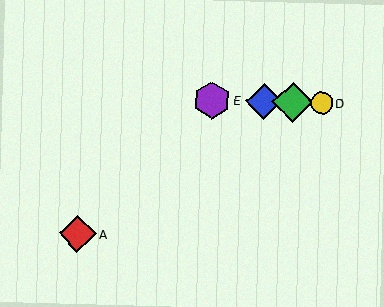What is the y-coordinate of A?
Object A is at y≈234.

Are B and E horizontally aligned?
Yes, both are at y≈102.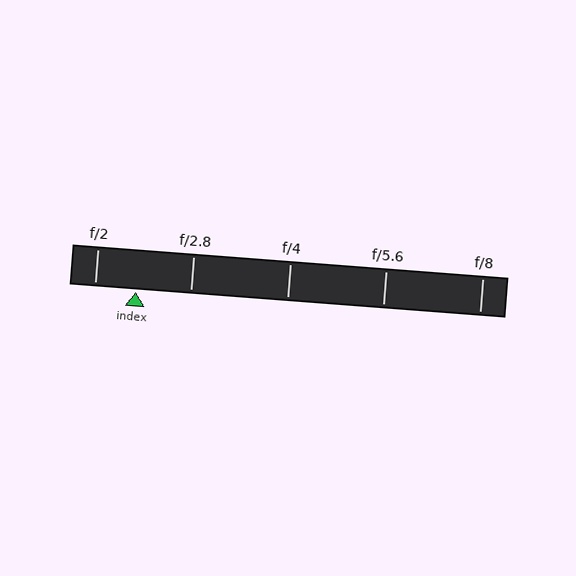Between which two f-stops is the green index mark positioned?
The index mark is between f/2 and f/2.8.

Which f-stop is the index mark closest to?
The index mark is closest to f/2.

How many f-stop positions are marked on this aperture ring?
There are 5 f-stop positions marked.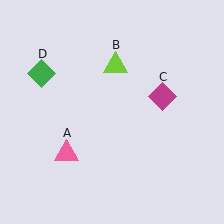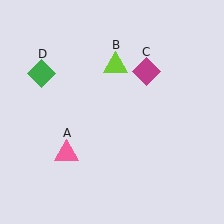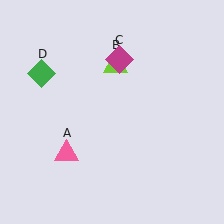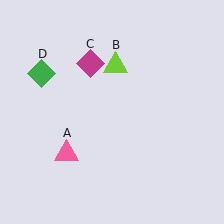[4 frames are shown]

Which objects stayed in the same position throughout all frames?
Pink triangle (object A) and lime triangle (object B) and green diamond (object D) remained stationary.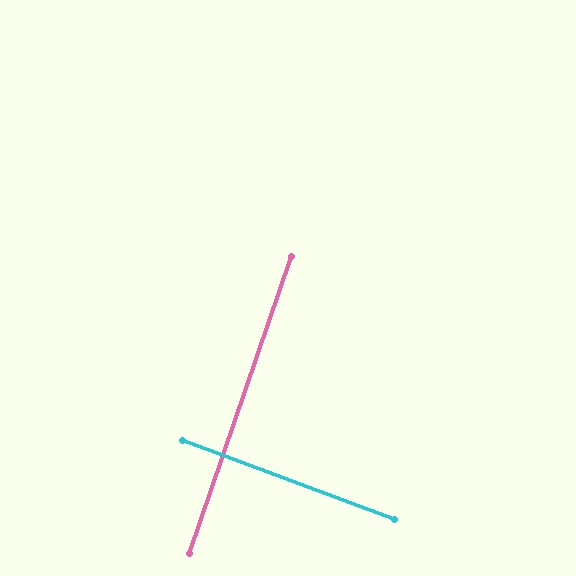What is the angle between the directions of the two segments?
Approximately 89 degrees.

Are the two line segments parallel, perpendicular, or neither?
Perpendicular — they meet at approximately 89°.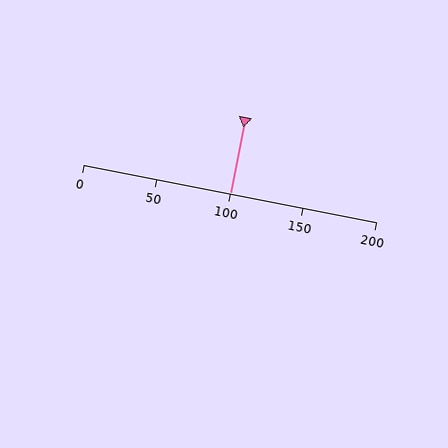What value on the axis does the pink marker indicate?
The marker indicates approximately 100.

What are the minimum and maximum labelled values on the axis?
The axis runs from 0 to 200.